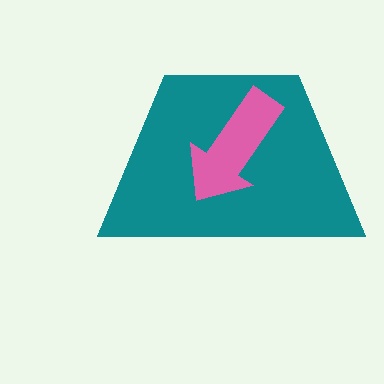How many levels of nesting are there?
2.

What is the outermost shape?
The teal trapezoid.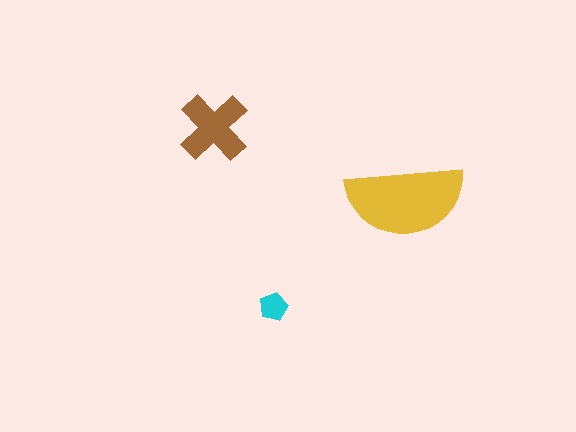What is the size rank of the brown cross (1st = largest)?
2nd.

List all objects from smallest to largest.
The cyan pentagon, the brown cross, the yellow semicircle.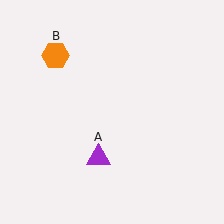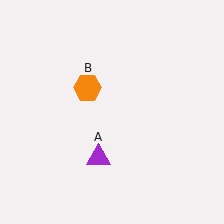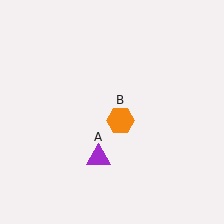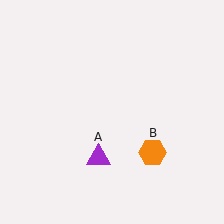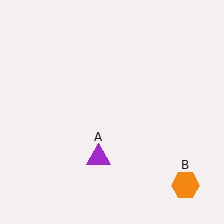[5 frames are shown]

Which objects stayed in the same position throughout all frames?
Purple triangle (object A) remained stationary.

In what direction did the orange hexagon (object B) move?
The orange hexagon (object B) moved down and to the right.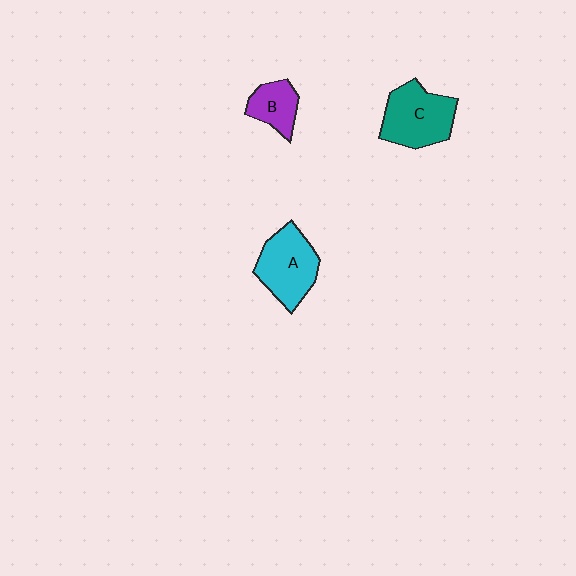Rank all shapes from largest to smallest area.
From largest to smallest: C (teal), A (cyan), B (purple).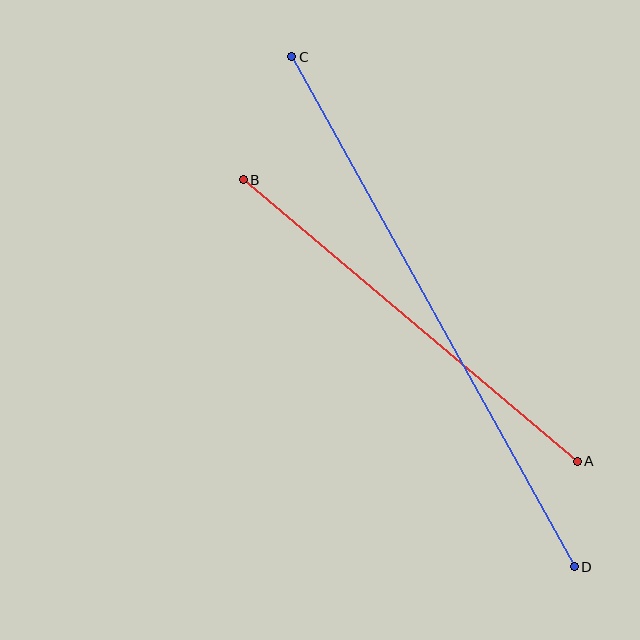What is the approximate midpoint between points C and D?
The midpoint is at approximately (433, 312) pixels.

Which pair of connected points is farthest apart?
Points C and D are farthest apart.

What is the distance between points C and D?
The distance is approximately 583 pixels.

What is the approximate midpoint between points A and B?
The midpoint is at approximately (410, 321) pixels.